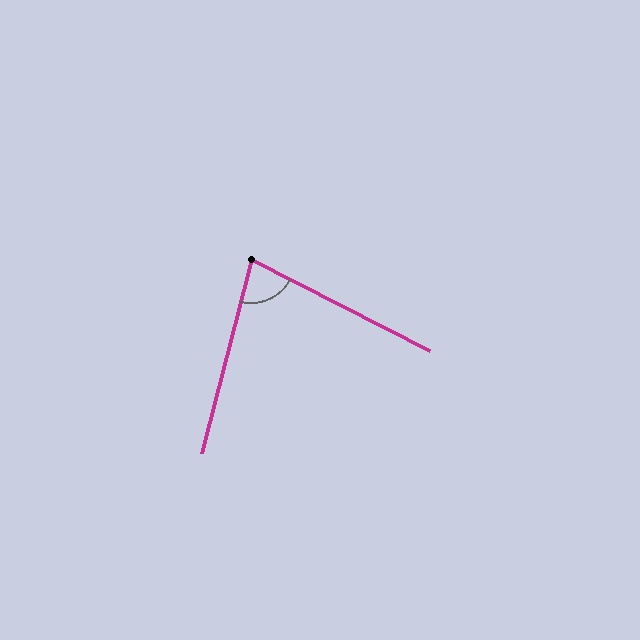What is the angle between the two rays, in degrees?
Approximately 77 degrees.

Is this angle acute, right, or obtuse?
It is acute.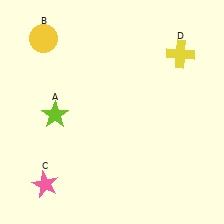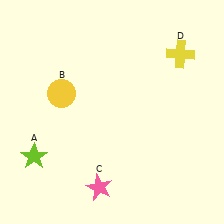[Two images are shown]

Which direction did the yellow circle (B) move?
The yellow circle (B) moved down.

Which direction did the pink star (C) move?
The pink star (C) moved right.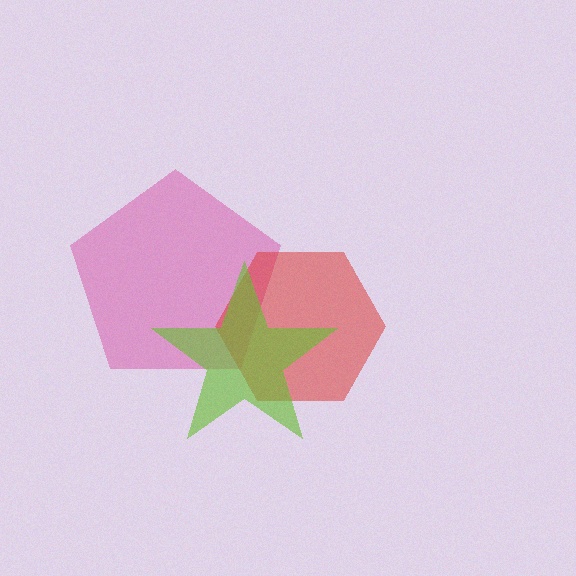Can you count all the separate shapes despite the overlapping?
Yes, there are 3 separate shapes.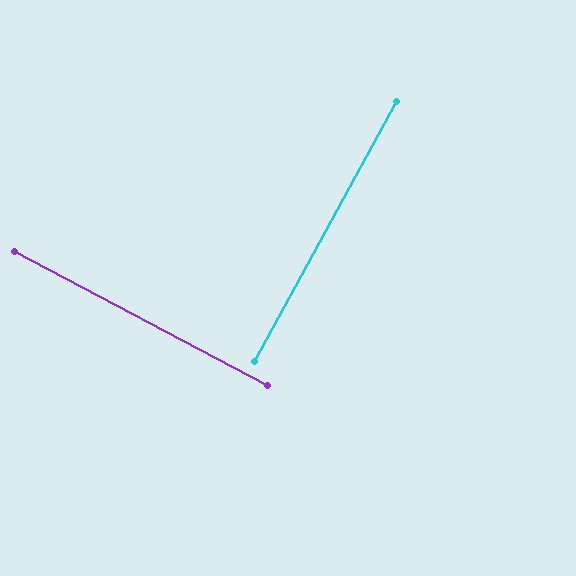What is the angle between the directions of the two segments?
Approximately 89 degrees.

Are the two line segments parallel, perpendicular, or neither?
Perpendicular — they meet at approximately 89°.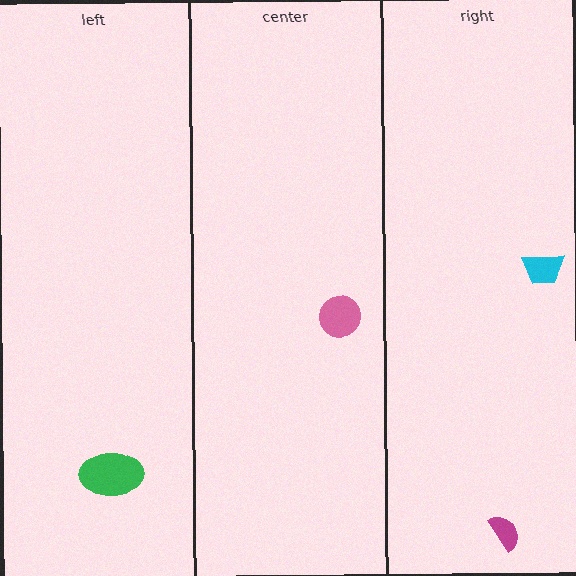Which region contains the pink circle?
The center region.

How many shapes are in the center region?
1.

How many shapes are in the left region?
1.